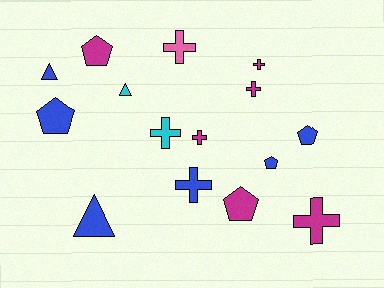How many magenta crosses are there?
There are 4 magenta crosses.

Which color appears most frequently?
Blue, with 6 objects.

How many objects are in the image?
There are 15 objects.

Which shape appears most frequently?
Cross, with 7 objects.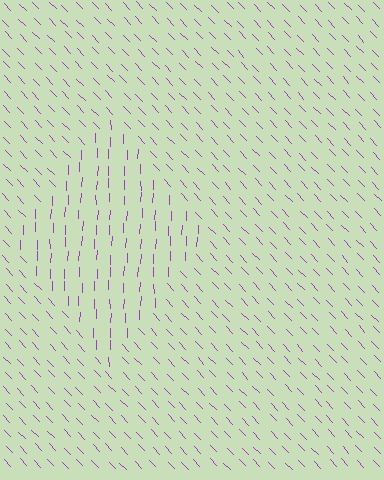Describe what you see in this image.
The image is filled with small purple line segments. A diamond region in the image has lines oriented differently from the surrounding lines, creating a visible texture boundary.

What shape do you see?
I see a diamond.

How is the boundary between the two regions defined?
The boundary is defined purely by a change in line orientation (approximately 45 degrees difference). All lines are the same color and thickness.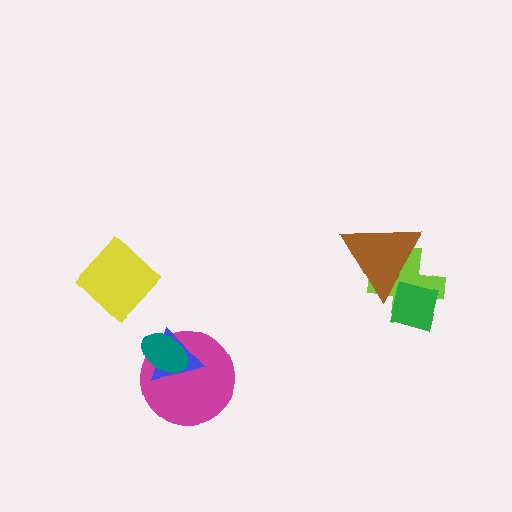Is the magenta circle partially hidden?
Yes, it is partially covered by another shape.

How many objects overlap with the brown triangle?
2 objects overlap with the brown triangle.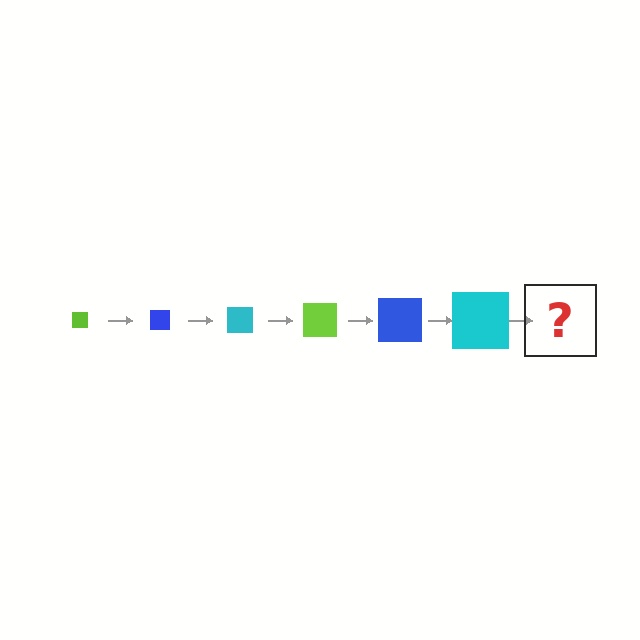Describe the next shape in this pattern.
It should be a lime square, larger than the previous one.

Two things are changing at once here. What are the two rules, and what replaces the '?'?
The two rules are that the square grows larger each step and the color cycles through lime, blue, and cyan. The '?' should be a lime square, larger than the previous one.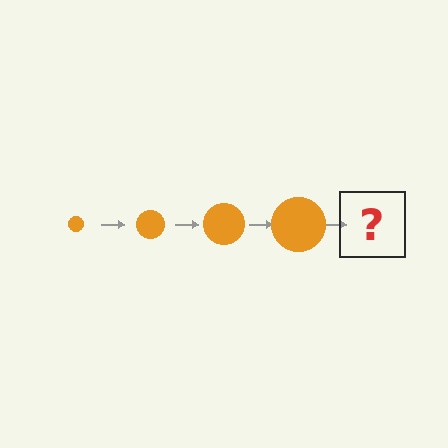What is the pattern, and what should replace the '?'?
The pattern is that the circle gets progressively larger each step. The '?' should be an orange circle, larger than the previous one.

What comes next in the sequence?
The next element should be an orange circle, larger than the previous one.